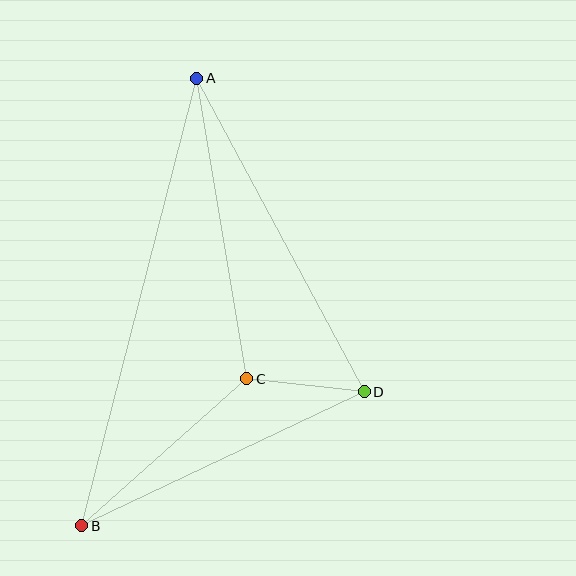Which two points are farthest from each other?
Points A and B are farthest from each other.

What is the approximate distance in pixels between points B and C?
The distance between B and C is approximately 221 pixels.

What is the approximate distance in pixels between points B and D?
The distance between B and D is approximately 312 pixels.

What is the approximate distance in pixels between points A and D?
The distance between A and D is approximately 355 pixels.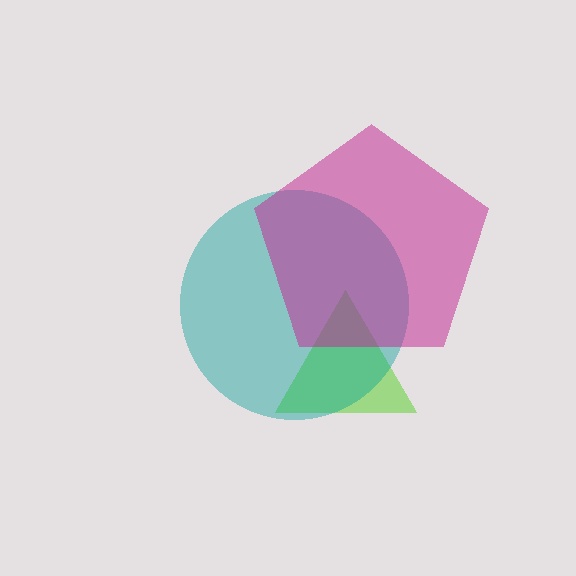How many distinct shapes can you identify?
There are 3 distinct shapes: a lime triangle, a teal circle, a magenta pentagon.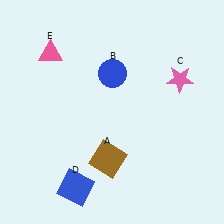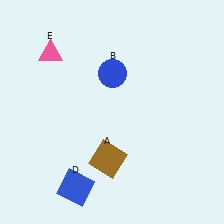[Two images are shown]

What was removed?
The pink star (C) was removed in Image 2.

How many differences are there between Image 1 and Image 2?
There is 1 difference between the two images.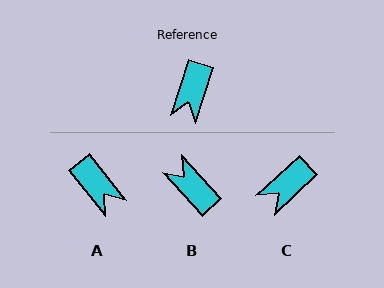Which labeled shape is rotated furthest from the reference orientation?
B, about 120 degrees away.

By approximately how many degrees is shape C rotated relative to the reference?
Approximately 30 degrees clockwise.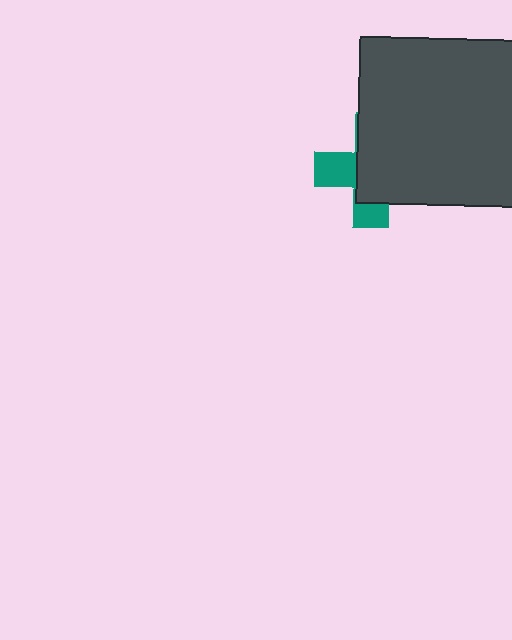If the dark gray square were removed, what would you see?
You would see the complete teal cross.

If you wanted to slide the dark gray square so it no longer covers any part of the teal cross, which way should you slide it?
Slide it right — that is the most direct way to separate the two shapes.